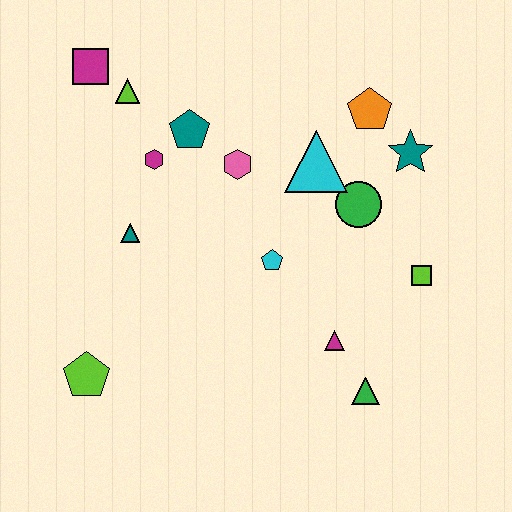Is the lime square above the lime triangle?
No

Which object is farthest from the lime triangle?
The green triangle is farthest from the lime triangle.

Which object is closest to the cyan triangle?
The green circle is closest to the cyan triangle.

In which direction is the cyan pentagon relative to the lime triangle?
The cyan pentagon is below the lime triangle.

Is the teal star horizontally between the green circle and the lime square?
Yes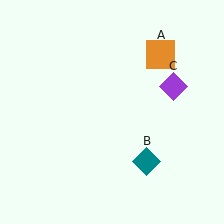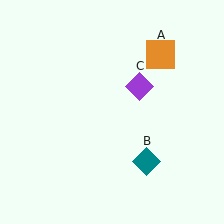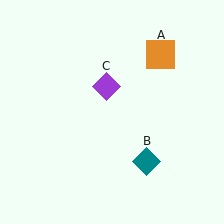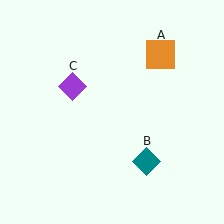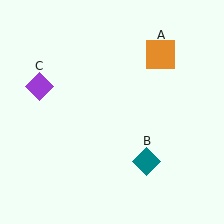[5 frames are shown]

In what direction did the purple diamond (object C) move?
The purple diamond (object C) moved left.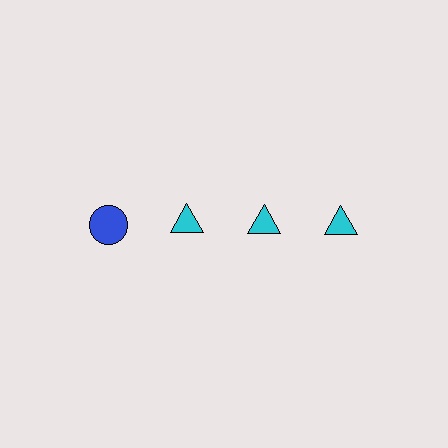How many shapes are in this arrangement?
There are 4 shapes arranged in a grid pattern.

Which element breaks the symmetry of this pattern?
The blue circle in the top row, leftmost column breaks the symmetry. All other shapes are cyan triangles.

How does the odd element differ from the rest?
It differs in both color (blue instead of cyan) and shape (circle instead of triangle).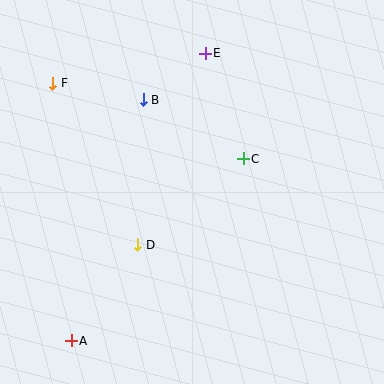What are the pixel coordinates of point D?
Point D is at (138, 245).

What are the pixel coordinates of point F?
Point F is at (52, 83).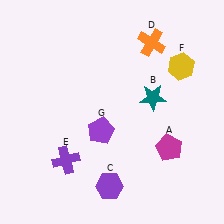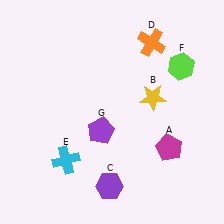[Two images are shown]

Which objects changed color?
B changed from teal to yellow. E changed from purple to cyan. F changed from yellow to lime.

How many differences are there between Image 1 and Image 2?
There are 3 differences between the two images.